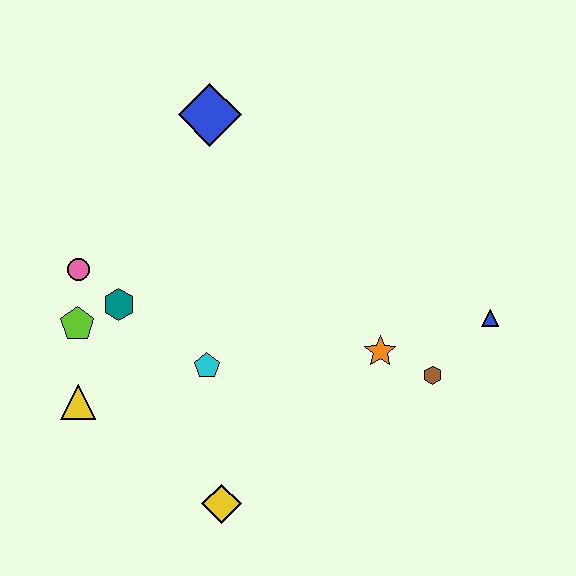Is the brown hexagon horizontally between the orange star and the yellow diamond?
No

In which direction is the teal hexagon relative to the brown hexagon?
The teal hexagon is to the left of the brown hexagon.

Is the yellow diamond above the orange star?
No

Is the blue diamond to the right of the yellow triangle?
Yes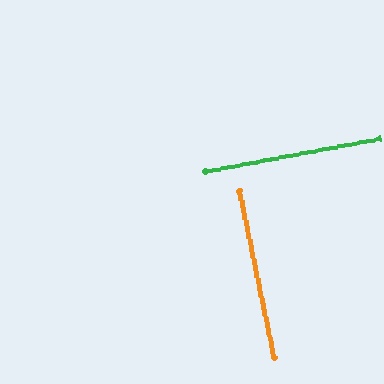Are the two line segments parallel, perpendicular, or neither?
Perpendicular — they meet at approximately 89°.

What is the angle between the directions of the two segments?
Approximately 89 degrees.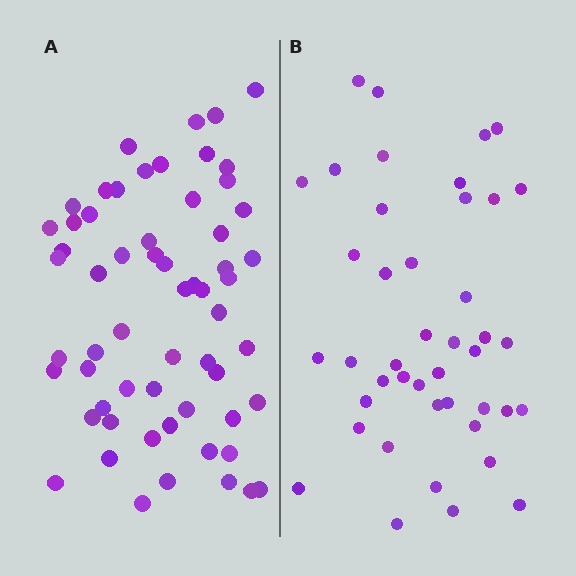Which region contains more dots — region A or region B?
Region A (the left region) has more dots.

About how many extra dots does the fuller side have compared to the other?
Region A has approximately 15 more dots than region B.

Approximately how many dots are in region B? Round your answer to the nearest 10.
About 40 dots. (The exact count is 43, which rounds to 40.)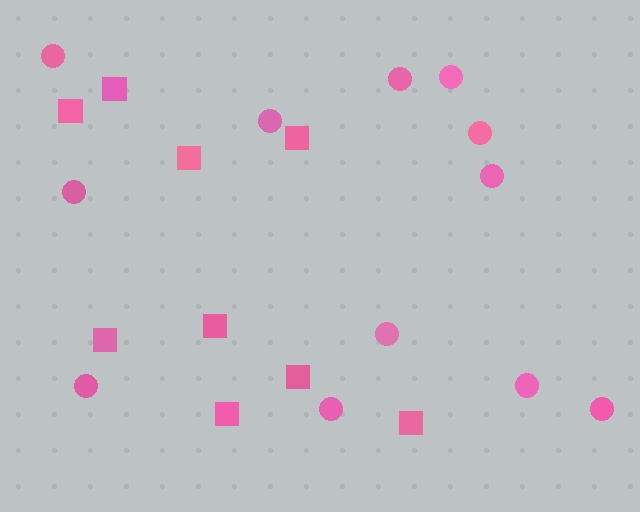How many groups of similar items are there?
There are 2 groups: one group of squares (9) and one group of circles (12).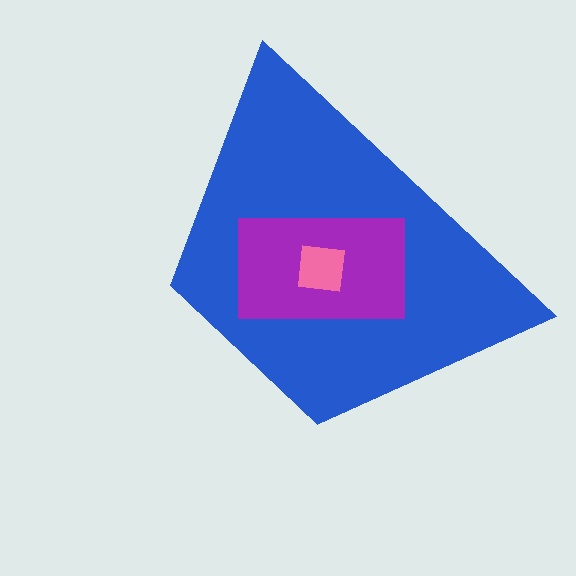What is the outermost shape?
The blue trapezoid.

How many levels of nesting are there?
3.